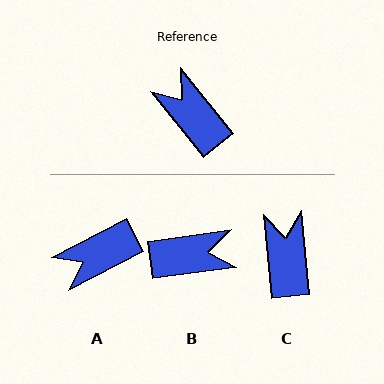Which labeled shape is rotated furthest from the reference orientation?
B, about 121 degrees away.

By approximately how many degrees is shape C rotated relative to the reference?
Approximately 34 degrees clockwise.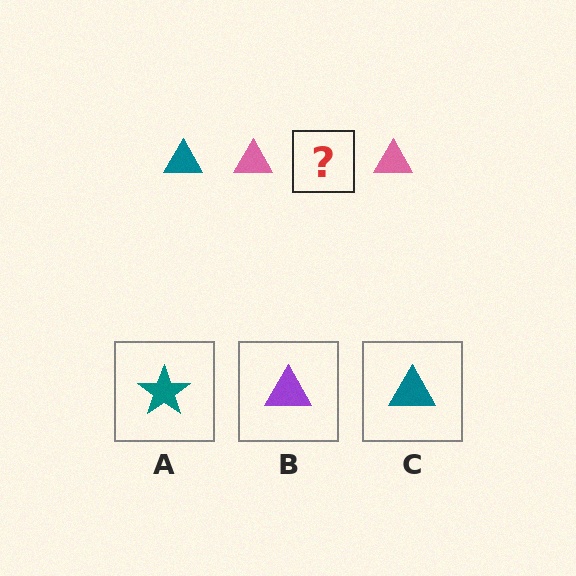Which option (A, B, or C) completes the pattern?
C.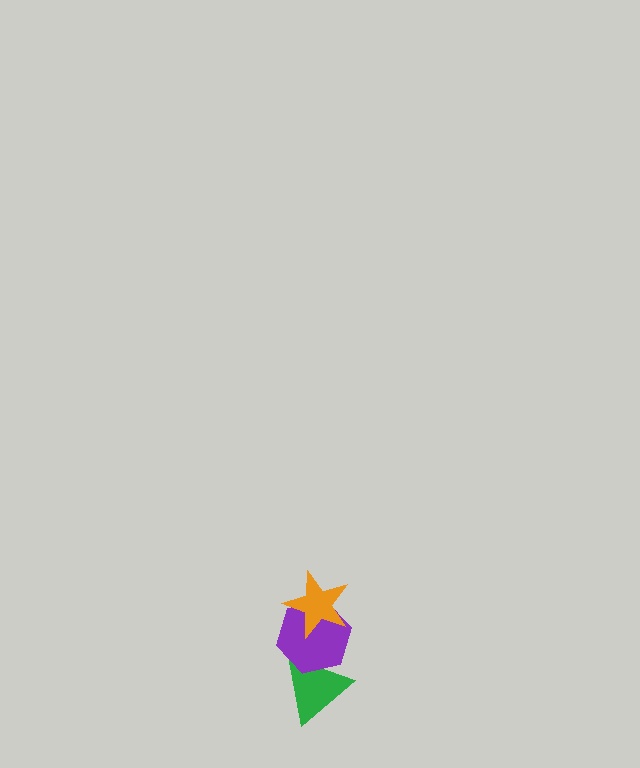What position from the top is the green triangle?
The green triangle is 3rd from the top.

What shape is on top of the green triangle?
The purple hexagon is on top of the green triangle.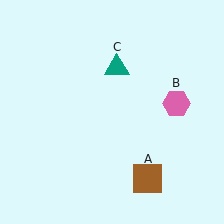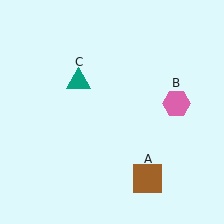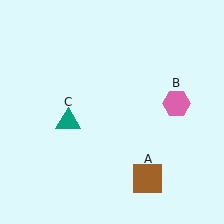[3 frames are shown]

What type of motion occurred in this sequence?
The teal triangle (object C) rotated counterclockwise around the center of the scene.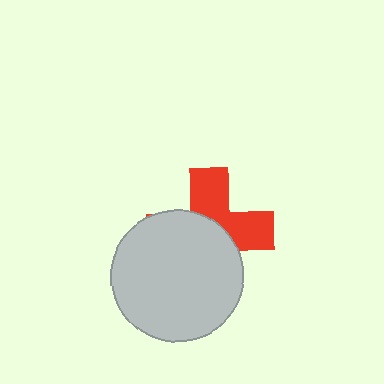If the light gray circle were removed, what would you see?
You would see the complete red cross.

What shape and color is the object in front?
The object in front is a light gray circle.